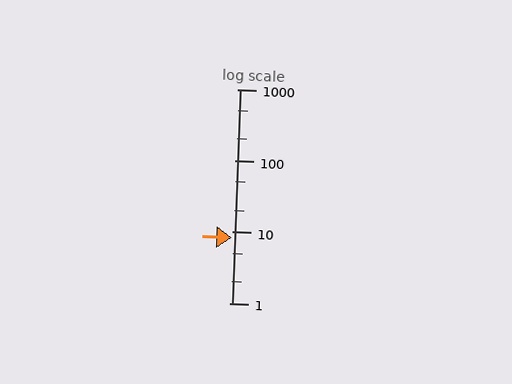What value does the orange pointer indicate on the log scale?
The pointer indicates approximately 8.2.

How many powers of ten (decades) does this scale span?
The scale spans 3 decades, from 1 to 1000.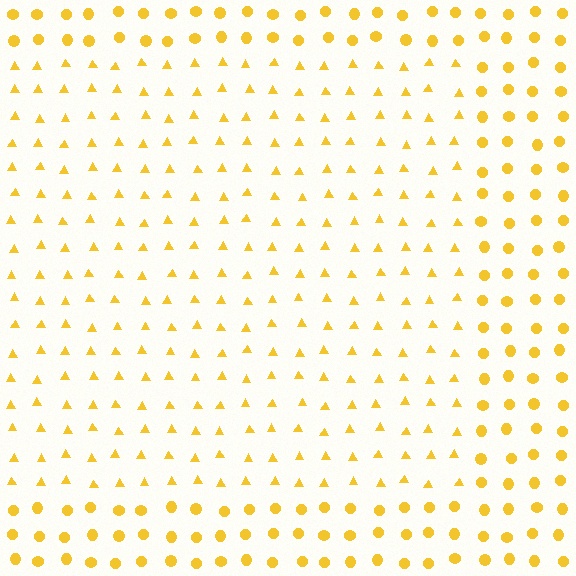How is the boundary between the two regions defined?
The boundary is defined by a change in element shape: triangles inside vs. circles outside. All elements share the same color and spacing.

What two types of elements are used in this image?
The image uses triangles inside the rectangle region and circles outside it.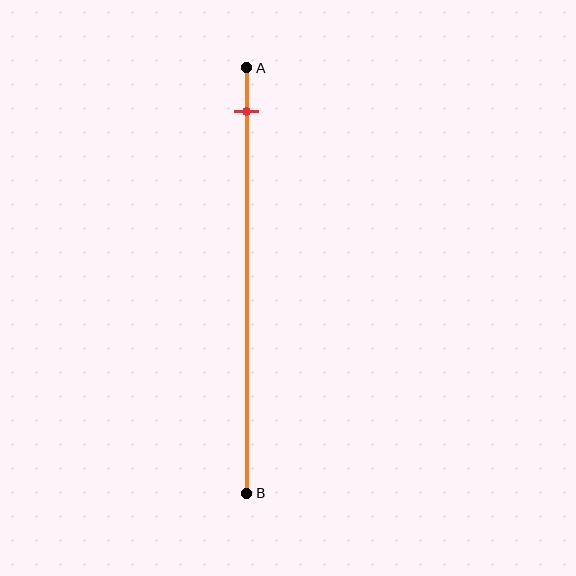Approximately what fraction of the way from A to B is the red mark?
The red mark is approximately 10% of the way from A to B.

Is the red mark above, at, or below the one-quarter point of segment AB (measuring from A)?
The red mark is above the one-quarter point of segment AB.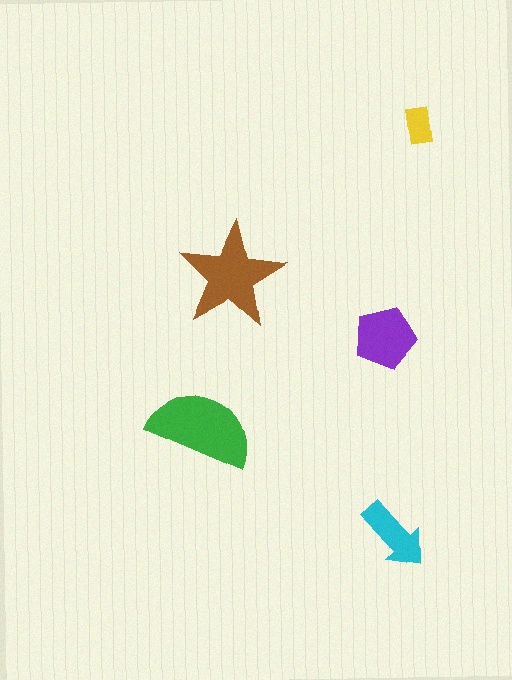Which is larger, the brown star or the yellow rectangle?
The brown star.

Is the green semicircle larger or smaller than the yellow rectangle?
Larger.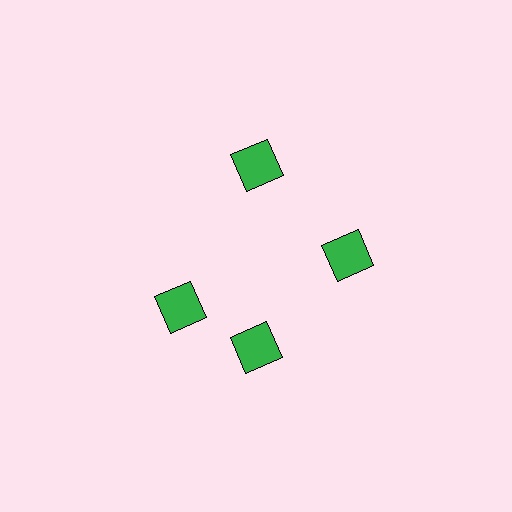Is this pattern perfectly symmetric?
No. The 4 green squares are arranged in a ring, but one element near the 9 o'clock position is rotated out of alignment along the ring, breaking the 4-fold rotational symmetry.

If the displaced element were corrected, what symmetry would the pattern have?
It would have 4-fold rotational symmetry — the pattern would map onto itself every 90 degrees.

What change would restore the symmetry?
The symmetry would be restored by rotating it back into even spacing with its neighbors so that all 4 squares sit at equal angles and equal distance from the center.